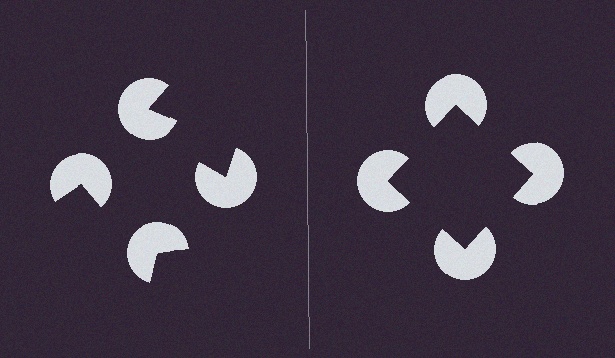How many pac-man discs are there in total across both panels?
8 — 4 on each side.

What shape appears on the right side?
An illusory square.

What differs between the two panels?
The pac-man discs are positioned identically on both sides; only the wedge orientations differ. On the right they align to a square; on the left they are misaligned.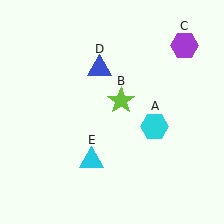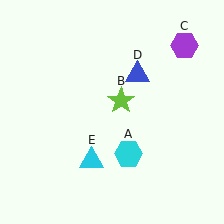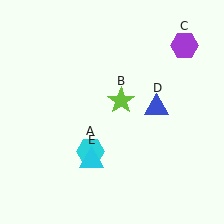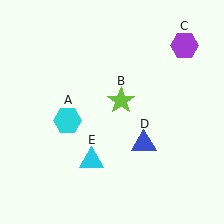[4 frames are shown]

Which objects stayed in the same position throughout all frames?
Lime star (object B) and purple hexagon (object C) and cyan triangle (object E) remained stationary.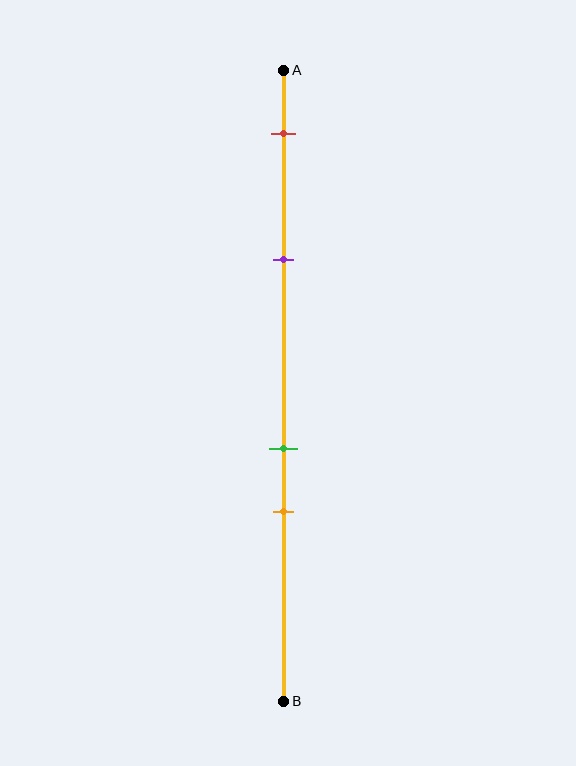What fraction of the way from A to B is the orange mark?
The orange mark is approximately 70% (0.7) of the way from A to B.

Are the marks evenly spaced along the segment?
No, the marks are not evenly spaced.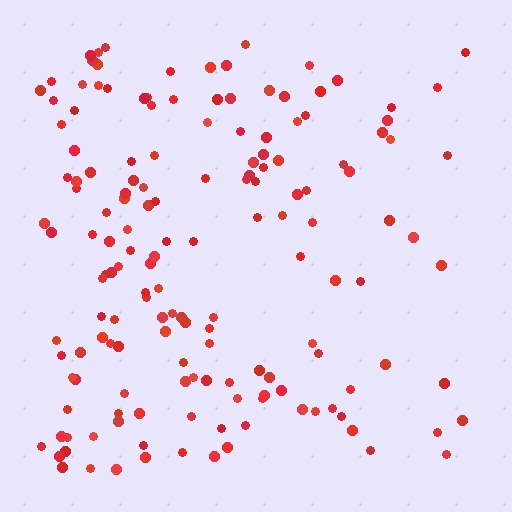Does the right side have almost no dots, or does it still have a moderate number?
Still a moderate number, just noticeably fewer than the left.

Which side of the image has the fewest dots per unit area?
The right.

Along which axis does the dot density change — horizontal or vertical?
Horizontal.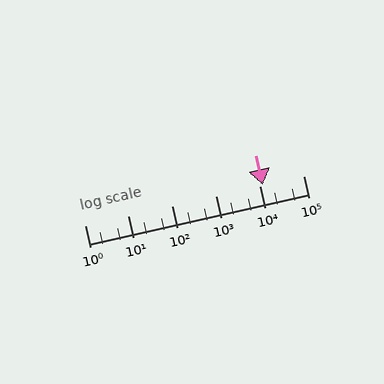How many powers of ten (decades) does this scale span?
The scale spans 5 decades, from 1 to 100000.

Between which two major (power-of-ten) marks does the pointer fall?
The pointer is between 10000 and 100000.